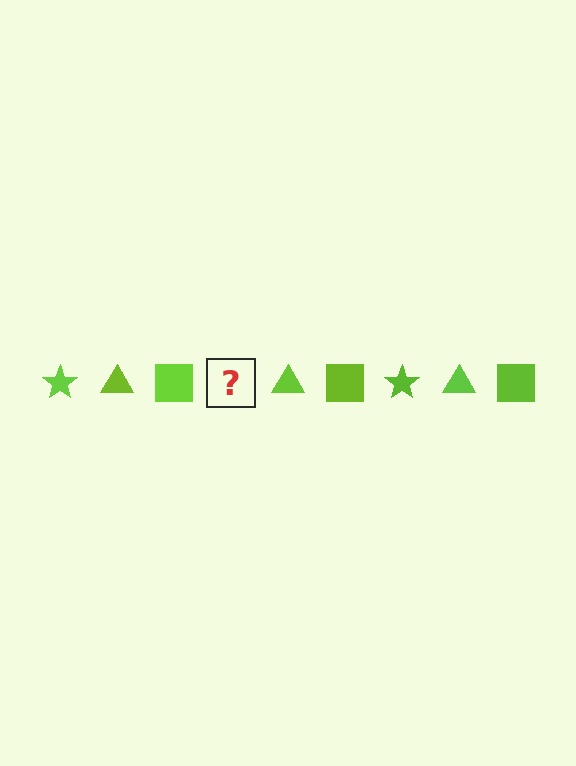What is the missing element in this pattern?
The missing element is a lime star.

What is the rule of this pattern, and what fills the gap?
The rule is that the pattern cycles through star, triangle, square shapes in lime. The gap should be filled with a lime star.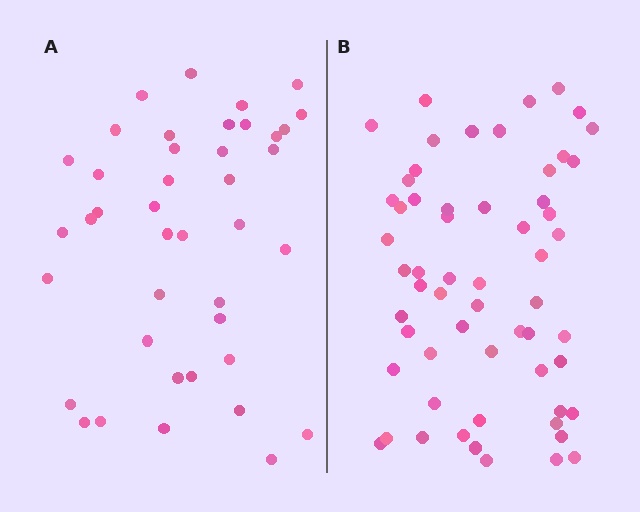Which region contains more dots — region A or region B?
Region B (the right region) has more dots.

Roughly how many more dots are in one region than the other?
Region B has approximately 20 more dots than region A.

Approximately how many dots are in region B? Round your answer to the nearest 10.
About 60 dots. (The exact count is 59, which rounds to 60.)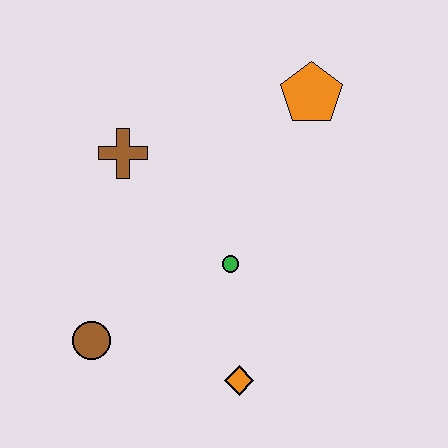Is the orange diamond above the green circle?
No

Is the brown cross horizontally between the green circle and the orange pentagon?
No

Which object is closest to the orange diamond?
The green circle is closest to the orange diamond.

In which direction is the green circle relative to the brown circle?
The green circle is to the right of the brown circle.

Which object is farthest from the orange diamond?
The orange pentagon is farthest from the orange diamond.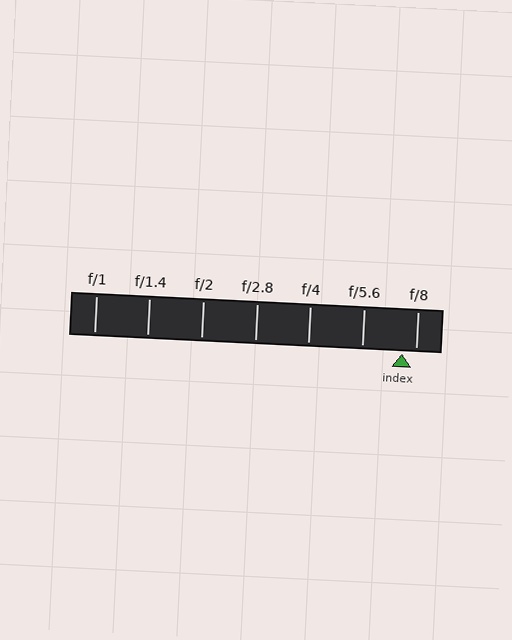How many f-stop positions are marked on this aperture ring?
There are 7 f-stop positions marked.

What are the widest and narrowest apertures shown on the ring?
The widest aperture shown is f/1 and the narrowest is f/8.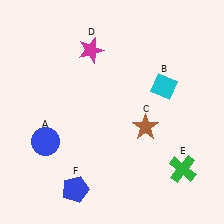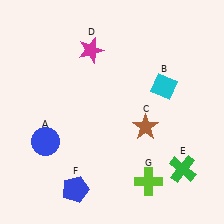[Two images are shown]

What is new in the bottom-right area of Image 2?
A lime cross (G) was added in the bottom-right area of Image 2.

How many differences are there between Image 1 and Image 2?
There is 1 difference between the two images.